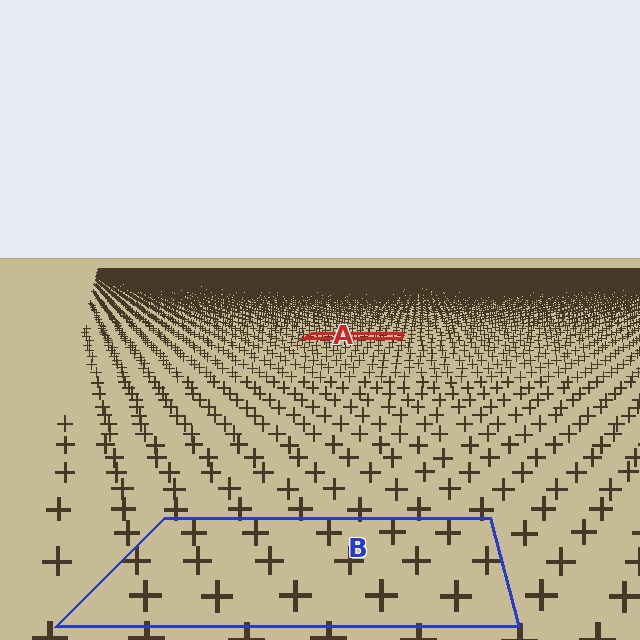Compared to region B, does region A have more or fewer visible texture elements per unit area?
Region A has more texture elements per unit area — they are packed more densely because it is farther away.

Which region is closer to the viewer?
Region B is closer. The texture elements there are larger and more spread out.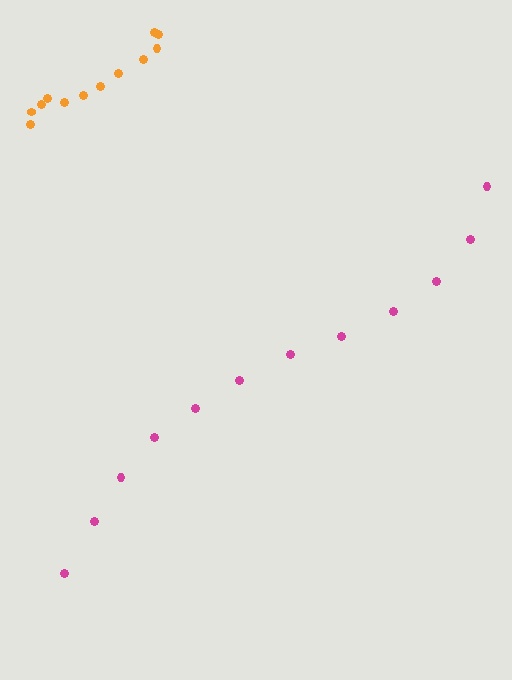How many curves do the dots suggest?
There are 2 distinct paths.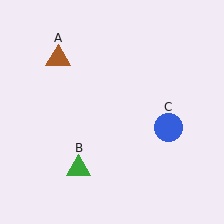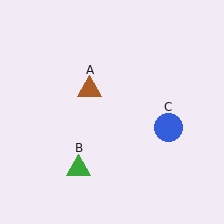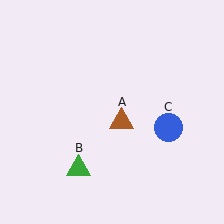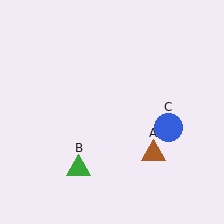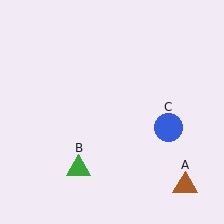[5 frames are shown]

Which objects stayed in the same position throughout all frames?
Green triangle (object B) and blue circle (object C) remained stationary.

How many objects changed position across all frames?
1 object changed position: brown triangle (object A).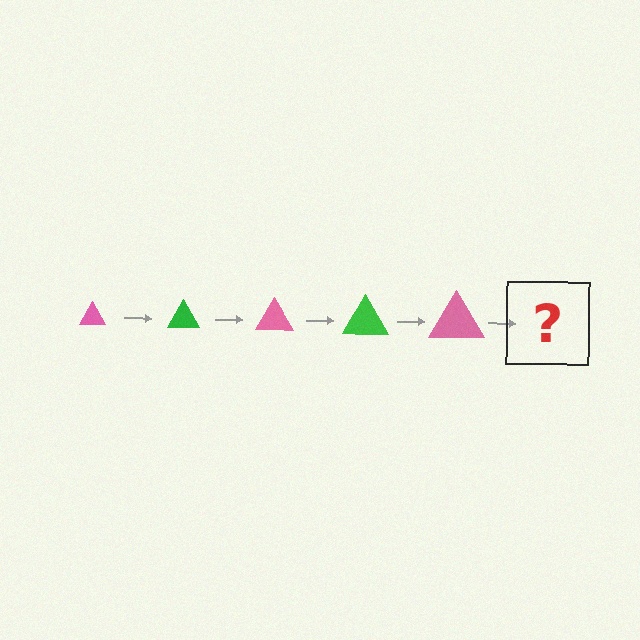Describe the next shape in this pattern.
It should be a green triangle, larger than the previous one.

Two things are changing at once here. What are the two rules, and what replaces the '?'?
The two rules are that the triangle grows larger each step and the color cycles through pink and green. The '?' should be a green triangle, larger than the previous one.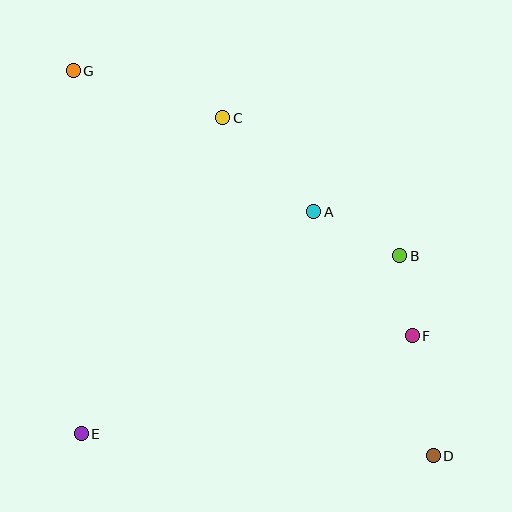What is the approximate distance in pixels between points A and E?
The distance between A and E is approximately 322 pixels.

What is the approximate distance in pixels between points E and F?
The distance between E and F is approximately 345 pixels.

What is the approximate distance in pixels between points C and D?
The distance between C and D is approximately 398 pixels.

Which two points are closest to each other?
Points B and F are closest to each other.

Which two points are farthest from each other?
Points D and G are farthest from each other.